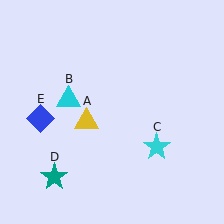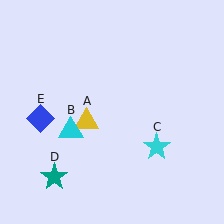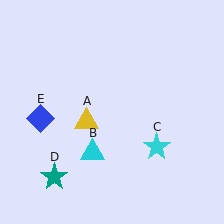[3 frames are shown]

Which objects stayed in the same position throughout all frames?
Yellow triangle (object A) and cyan star (object C) and teal star (object D) and blue diamond (object E) remained stationary.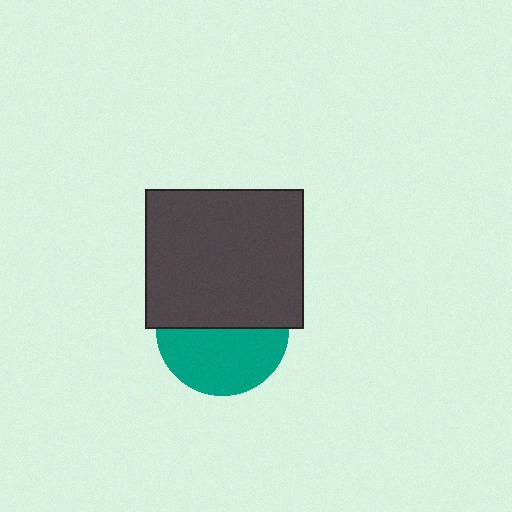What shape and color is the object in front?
The object in front is a dark gray rectangle.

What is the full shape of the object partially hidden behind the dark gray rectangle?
The partially hidden object is a teal circle.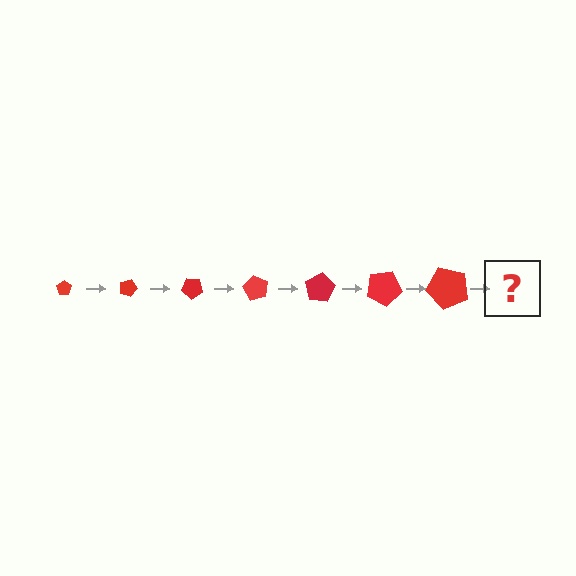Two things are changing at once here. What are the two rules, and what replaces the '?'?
The two rules are that the pentagon grows larger each step and it rotates 20 degrees each step. The '?' should be a pentagon, larger than the previous one and rotated 140 degrees from the start.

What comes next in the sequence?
The next element should be a pentagon, larger than the previous one and rotated 140 degrees from the start.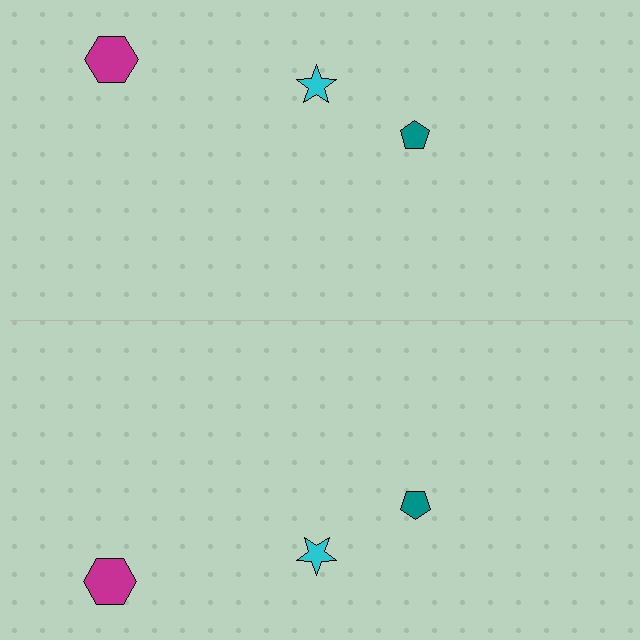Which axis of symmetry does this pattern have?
The pattern has a horizontal axis of symmetry running through the center of the image.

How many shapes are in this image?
There are 6 shapes in this image.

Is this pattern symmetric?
Yes, this pattern has bilateral (reflection) symmetry.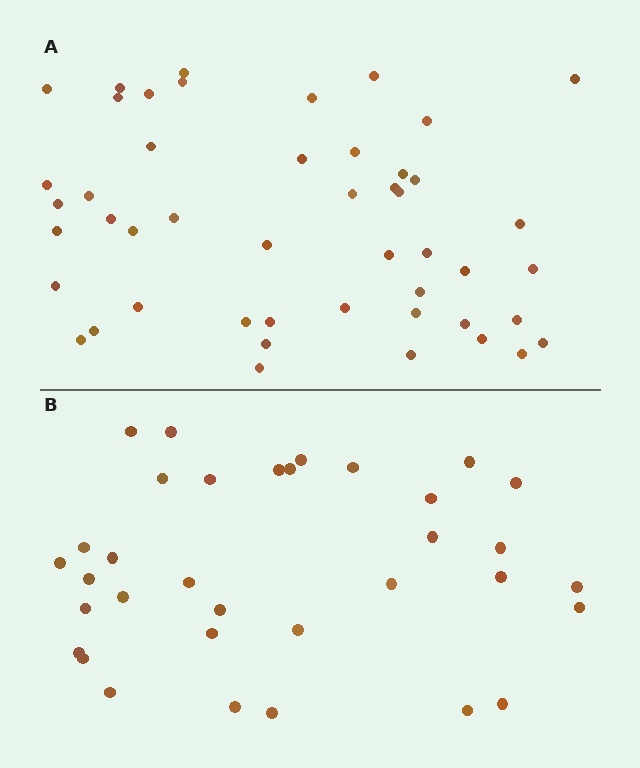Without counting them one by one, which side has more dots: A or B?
Region A (the top region) has more dots.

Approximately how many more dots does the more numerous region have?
Region A has approximately 15 more dots than region B.